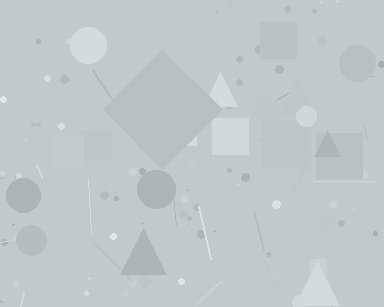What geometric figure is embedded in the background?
A diamond is embedded in the background.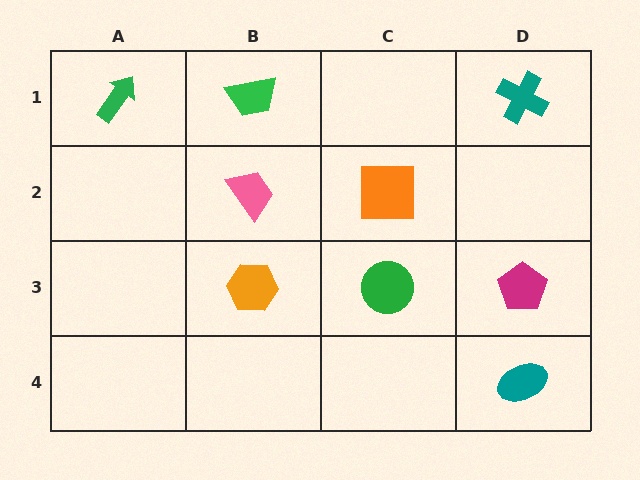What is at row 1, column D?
A teal cross.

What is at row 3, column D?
A magenta pentagon.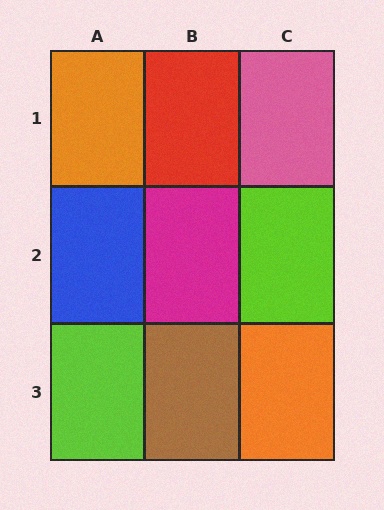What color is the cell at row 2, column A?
Blue.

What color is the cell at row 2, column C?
Lime.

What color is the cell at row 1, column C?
Pink.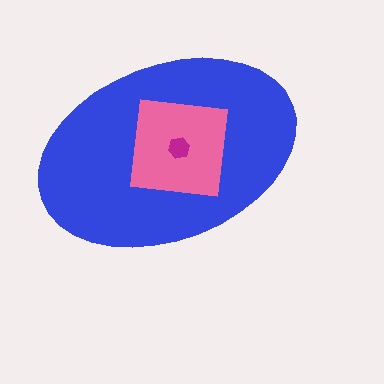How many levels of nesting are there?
3.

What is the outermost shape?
The blue ellipse.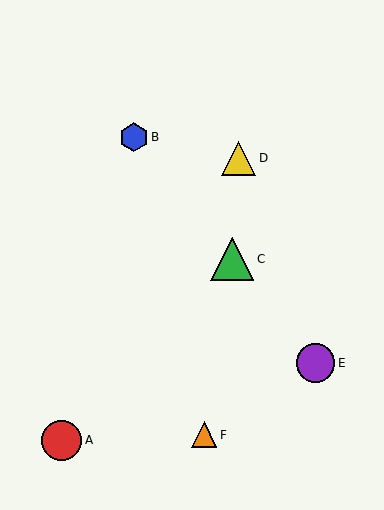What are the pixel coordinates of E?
Object E is at (315, 363).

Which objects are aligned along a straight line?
Objects B, C, E are aligned along a straight line.